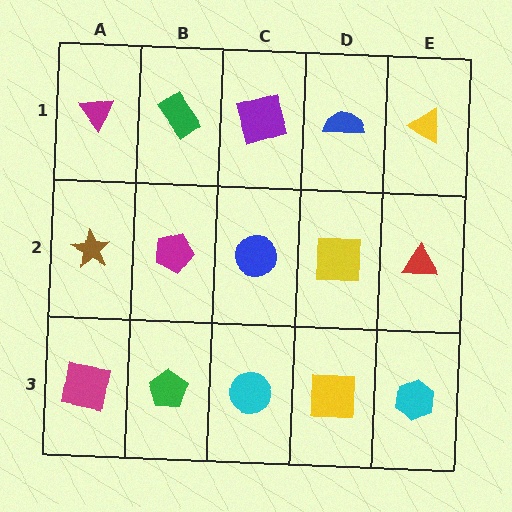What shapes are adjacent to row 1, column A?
A brown star (row 2, column A), a green rectangle (row 1, column B).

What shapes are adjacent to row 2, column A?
A magenta triangle (row 1, column A), a magenta square (row 3, column A), a magenta pentagon (row 2, column B).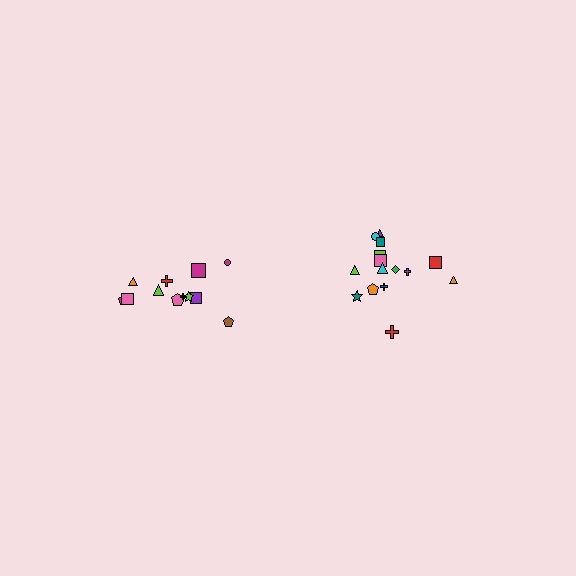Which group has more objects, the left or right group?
The right group.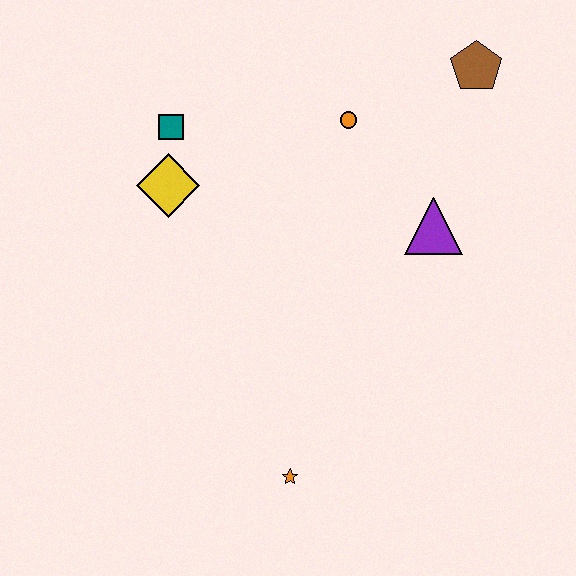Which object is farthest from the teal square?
The orange star is farthest from the teal square.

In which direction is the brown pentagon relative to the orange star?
The brown pentagon is above the orange star.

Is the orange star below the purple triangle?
Yes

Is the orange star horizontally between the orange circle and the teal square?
Yes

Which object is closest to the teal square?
The yellow diamond is closest to the teal square.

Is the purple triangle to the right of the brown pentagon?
No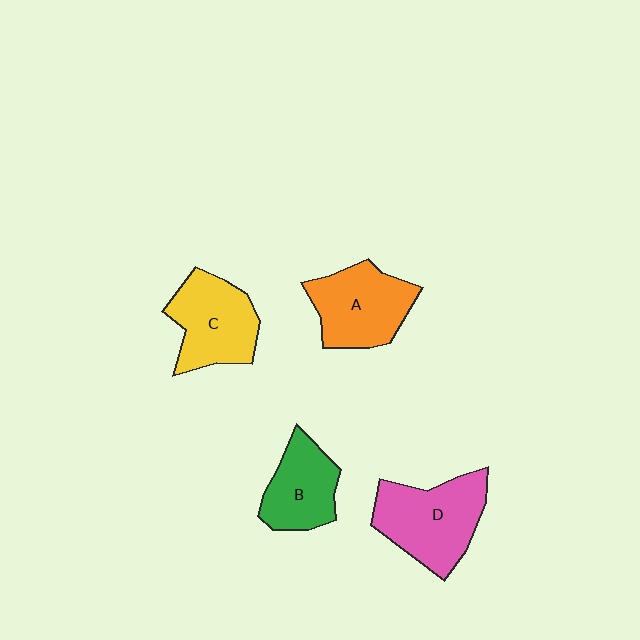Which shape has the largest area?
Shape D (pink).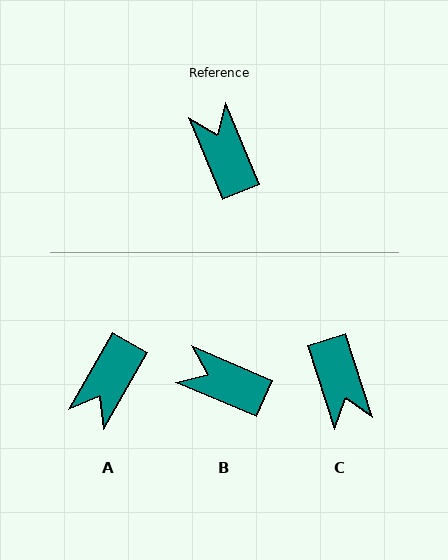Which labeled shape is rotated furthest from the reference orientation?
C, about 176 degrees away.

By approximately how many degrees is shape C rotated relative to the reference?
Approximately 176 degrees counter-clockwise.